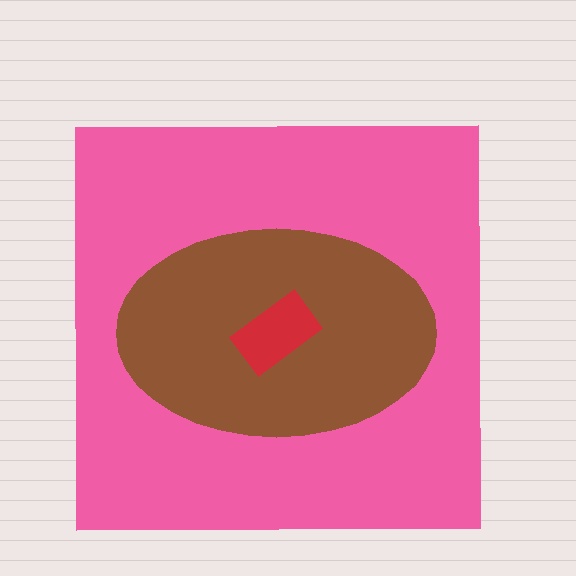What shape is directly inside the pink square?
The brown ellipse.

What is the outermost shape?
The pink square.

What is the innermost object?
The red rectangle.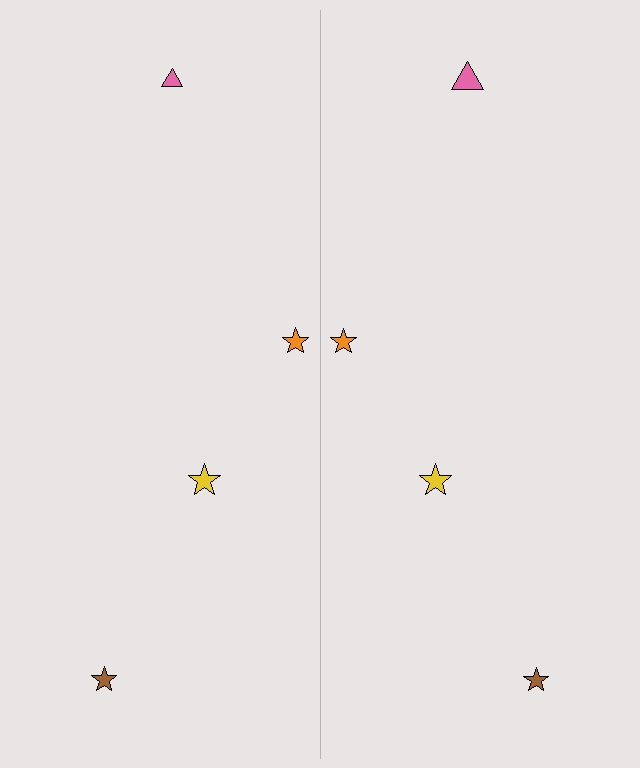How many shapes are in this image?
There are 8 shapes in this image.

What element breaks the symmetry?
The pink triangle on the right side has a different size than its mirror counterpart.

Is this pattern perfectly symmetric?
No, the pattern is not perfectly symmetric. The pink triangle on the right side has a different size than its mirror counterpart.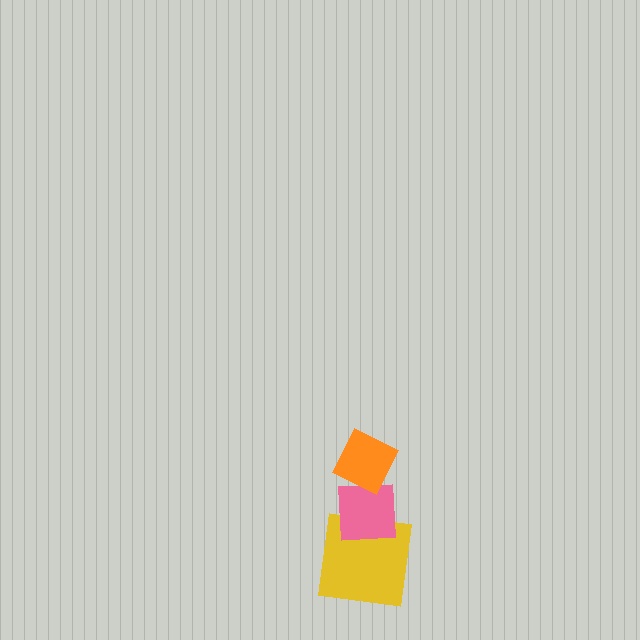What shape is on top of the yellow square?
The pink square is on top of the yellow square.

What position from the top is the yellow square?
The yellow square is 3rd from the top.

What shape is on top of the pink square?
The orange diamond is on top of the pink square.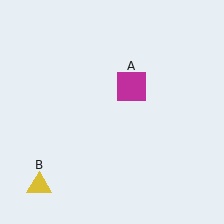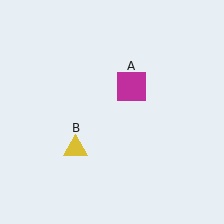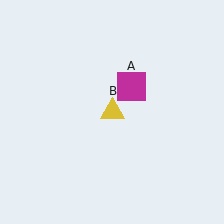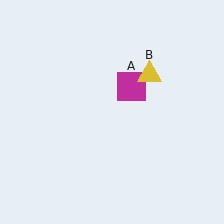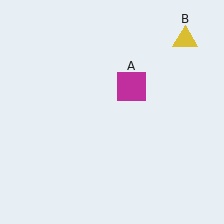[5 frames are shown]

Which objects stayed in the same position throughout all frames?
Magenta square (object A) remained stationary.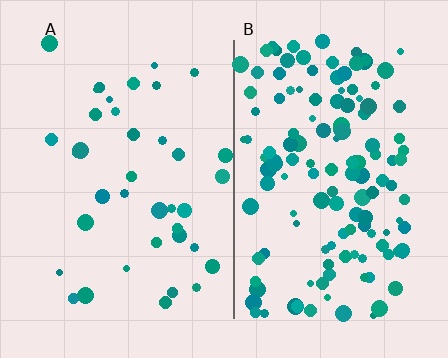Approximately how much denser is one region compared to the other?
Approximately 3.6× — region B over region A.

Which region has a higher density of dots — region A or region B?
B (the right).